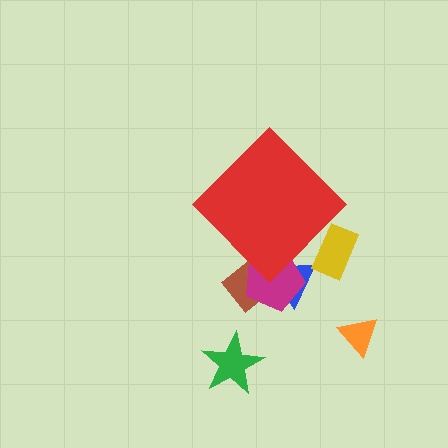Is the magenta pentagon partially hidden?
Yes, the magenta pentagon is partially hidden behind the red diamond.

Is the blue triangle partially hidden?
Yes, the blue triangle is partially hidden behind the red diamond.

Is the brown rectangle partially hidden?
Yes, the brown rectangle is partially hidden behind the red diamond.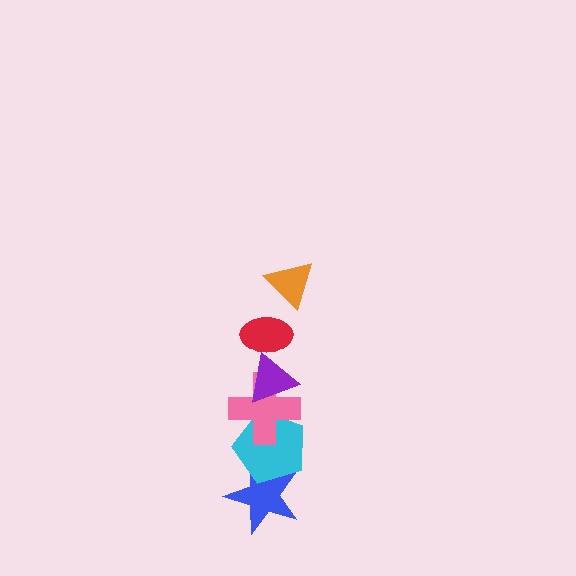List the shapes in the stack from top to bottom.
From top to bottom: the orange triangle, the red ellipse, the purple triangle, the pink cross, the cyan pentagon, the blue star.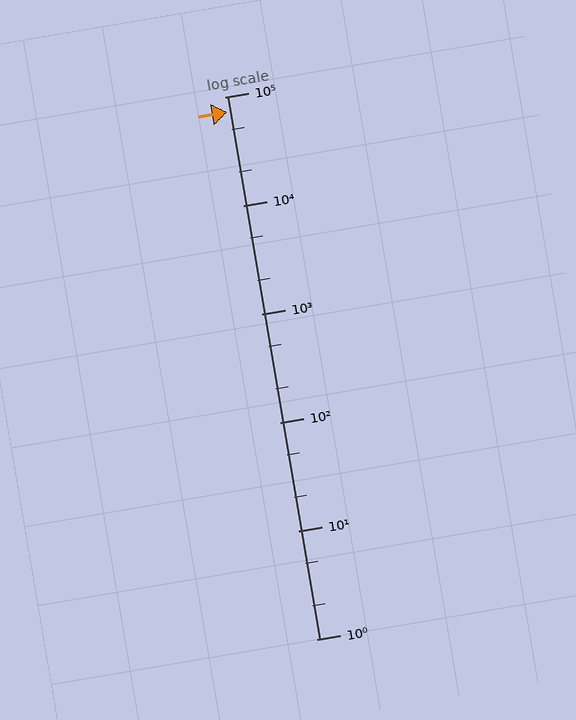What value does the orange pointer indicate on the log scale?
The pointer indicates approximately 73000.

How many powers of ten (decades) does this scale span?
The scale spans 5 decades, from 1 to 100000.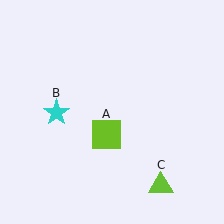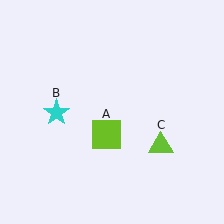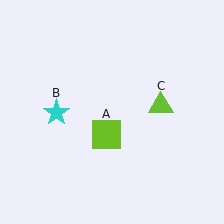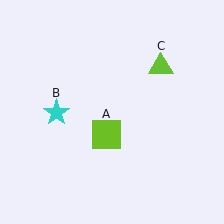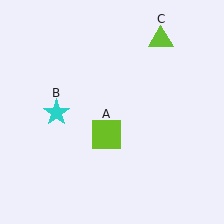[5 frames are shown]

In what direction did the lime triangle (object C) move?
The lime triangle (object C) moved up.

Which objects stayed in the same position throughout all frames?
Lime square (object A) and cyan star (object B) remained stationary.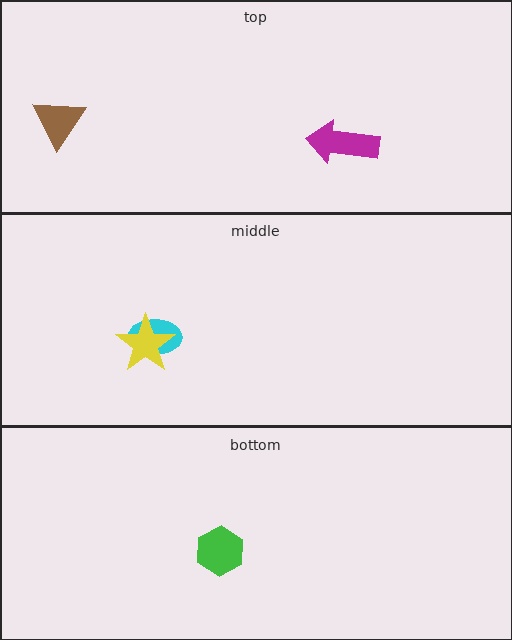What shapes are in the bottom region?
The green hexagon.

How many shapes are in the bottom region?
1.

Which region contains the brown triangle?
The top region.